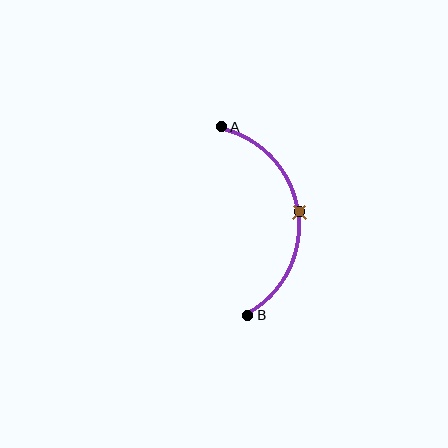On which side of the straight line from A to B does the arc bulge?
The arc bulges to the right of the straight line connecting A and B.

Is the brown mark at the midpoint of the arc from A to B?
Yes. The brown mark lies on the arc at equal arc-length from both A and B — it is the arc midpoint.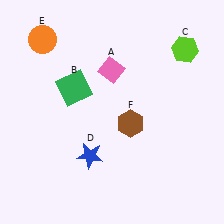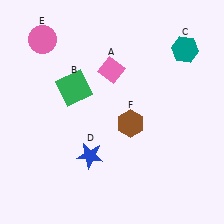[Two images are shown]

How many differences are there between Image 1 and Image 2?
There are 2 differences between the two images.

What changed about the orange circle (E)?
In Image 1, E is orange. In Image 2, it changed to pink.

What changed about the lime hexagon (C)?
In Image 1, C is lime. In Image 2, it changed to teal.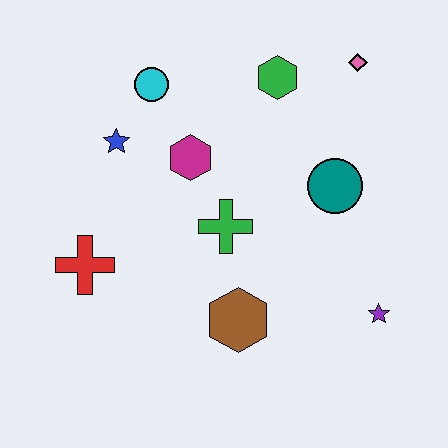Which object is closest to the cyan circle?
The blue star is closest to the cyan circle.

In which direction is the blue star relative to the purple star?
The blue star is to the left of the purple star.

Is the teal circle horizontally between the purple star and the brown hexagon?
Yes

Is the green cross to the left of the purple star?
Yes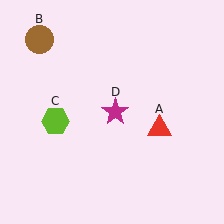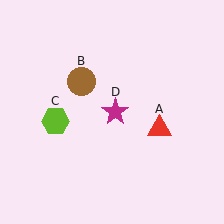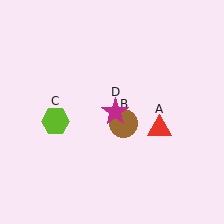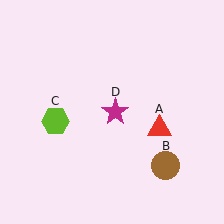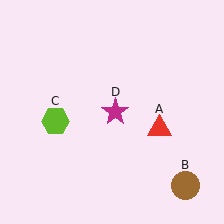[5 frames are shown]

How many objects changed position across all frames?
1 object changed position: brown circle (object B).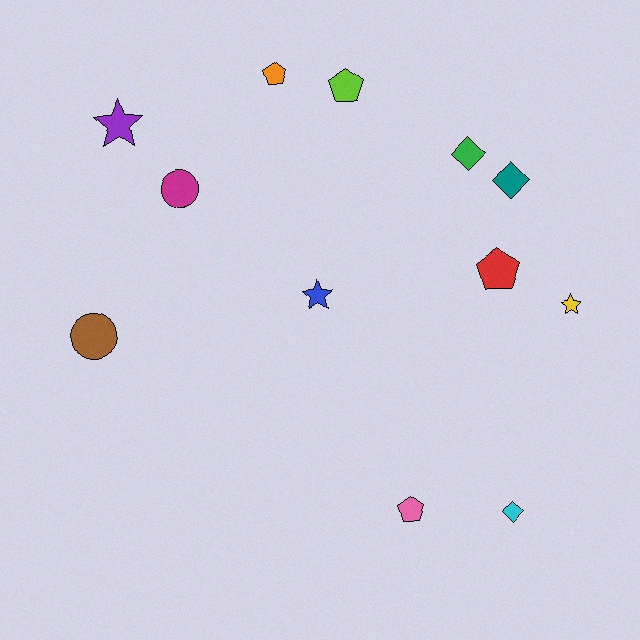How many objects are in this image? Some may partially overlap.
There are 12 objects.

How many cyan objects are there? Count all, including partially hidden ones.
There is 1 cyan object.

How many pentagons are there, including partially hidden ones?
There are 4 pentagons.